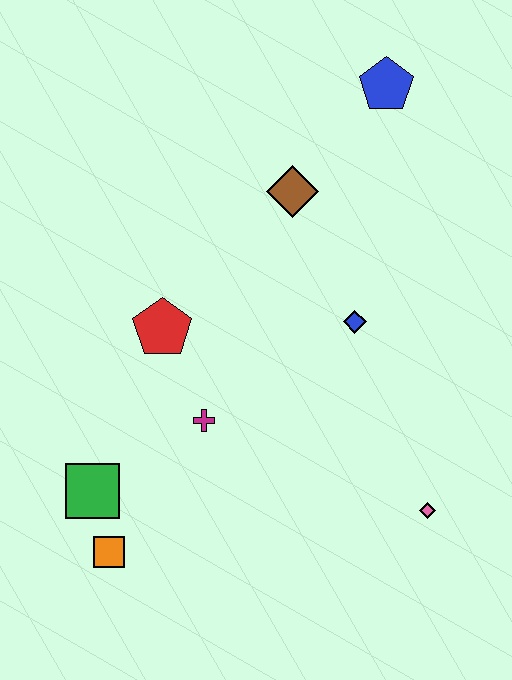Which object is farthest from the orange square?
The blue pentagon is farthest from the orange square.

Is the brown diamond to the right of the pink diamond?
No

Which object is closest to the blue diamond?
The brown diamond is closest to the blue diamond.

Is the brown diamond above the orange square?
Yes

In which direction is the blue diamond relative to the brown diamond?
The blue diamond is below the brown diamond.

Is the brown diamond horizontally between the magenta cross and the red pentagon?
No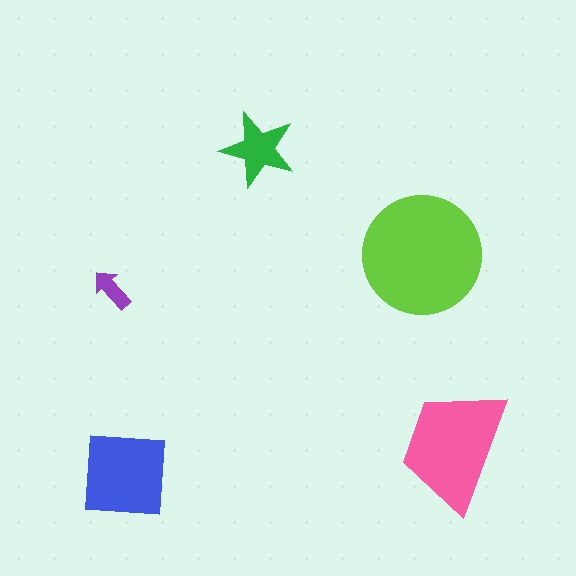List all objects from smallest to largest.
The purple arrow, the green star, the blue square, the pink trapezoid, the lime circle.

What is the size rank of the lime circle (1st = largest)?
1st.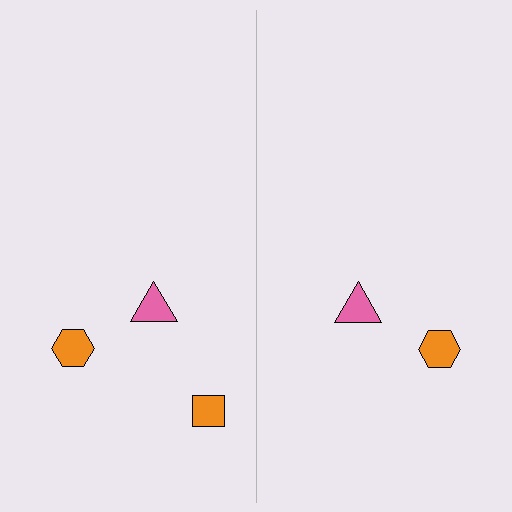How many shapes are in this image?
There are 5 shapes in this image.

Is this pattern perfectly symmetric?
No, the pattern is not perfectly symmetric. A orange square is missing from the right side.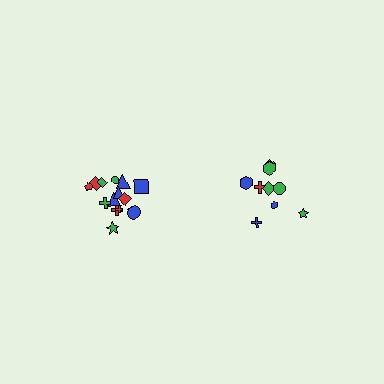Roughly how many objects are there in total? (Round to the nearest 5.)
Roughly 25 objects in total.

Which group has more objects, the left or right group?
The left group.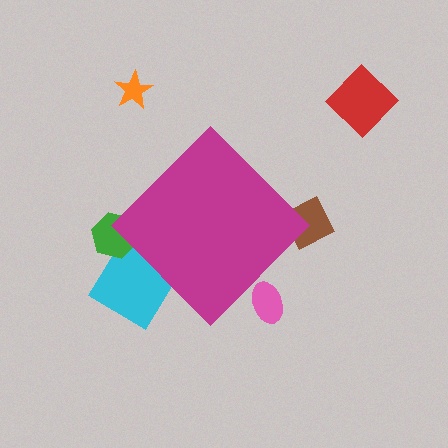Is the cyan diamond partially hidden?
Yes, the cyan diamond is partially hidden behind the magenta diamond.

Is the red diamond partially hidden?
No, the red diamond is fully visible.